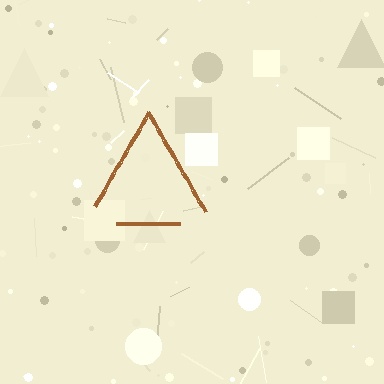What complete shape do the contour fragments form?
The contour fragments form a triangle.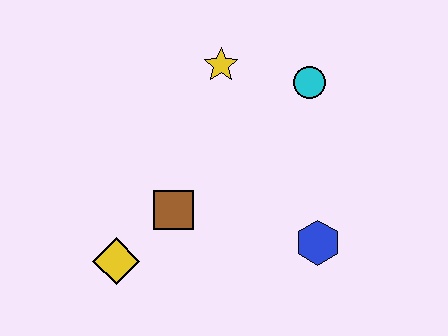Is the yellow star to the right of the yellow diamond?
Yes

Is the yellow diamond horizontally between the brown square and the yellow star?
No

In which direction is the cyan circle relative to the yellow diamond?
The cyan circle is to the right of the yellow diamond.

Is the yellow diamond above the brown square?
No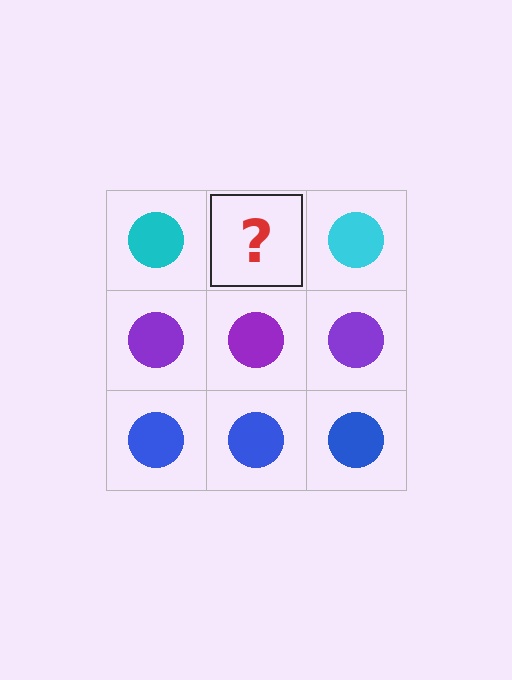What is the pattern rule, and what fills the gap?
The rule is that each row has a consistent color. The gap should be filled with a cyan circle.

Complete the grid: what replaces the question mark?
The question mark should be replaced with a cyan circle.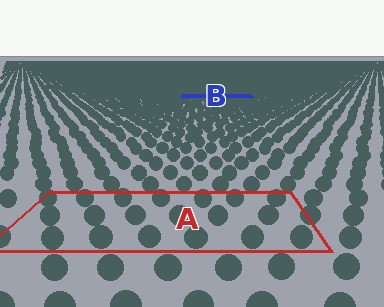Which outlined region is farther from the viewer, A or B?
Region B is farther from the viewer — the texture elements inside it appear smaller and more densely packed.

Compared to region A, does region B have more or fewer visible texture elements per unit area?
Region B has more texture elements per unit area — they are packed more densely because it is farther away.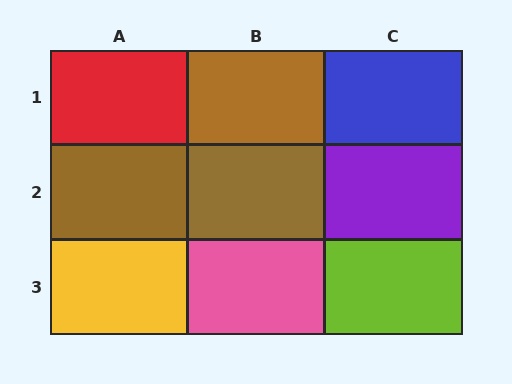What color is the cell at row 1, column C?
Blue.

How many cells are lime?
1 cell is lime.